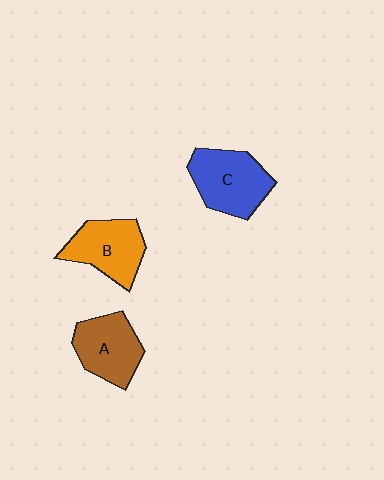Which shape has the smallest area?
Shape A (brown).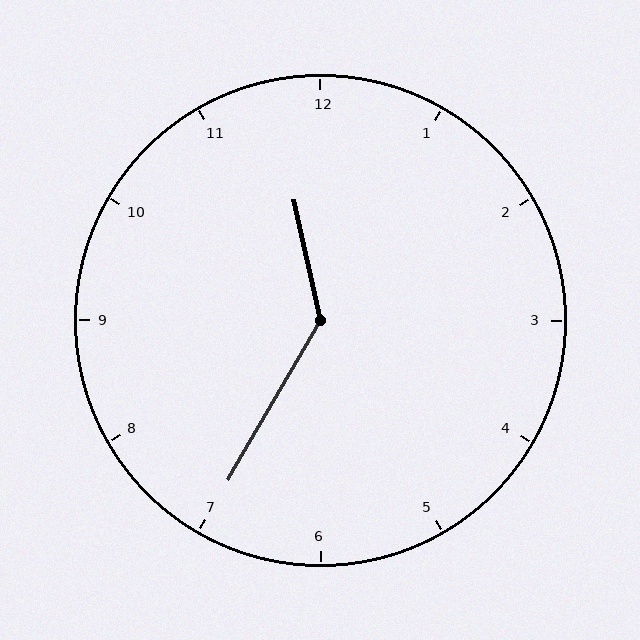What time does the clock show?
11:35.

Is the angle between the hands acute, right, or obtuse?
It is obtuse.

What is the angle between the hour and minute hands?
Approximately 138 degrees.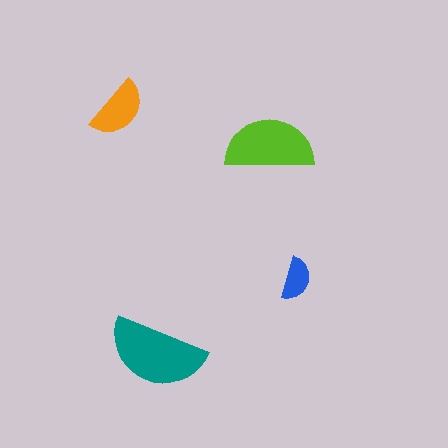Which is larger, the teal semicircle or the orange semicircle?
The teal one.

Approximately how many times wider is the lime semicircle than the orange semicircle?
About 1.5 times wider.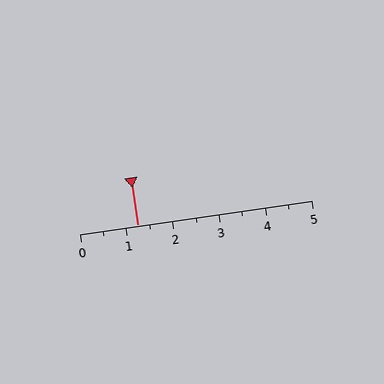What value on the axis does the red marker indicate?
The marker indicates approximately 1.2.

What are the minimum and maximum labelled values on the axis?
The axis runs from 0 to 5.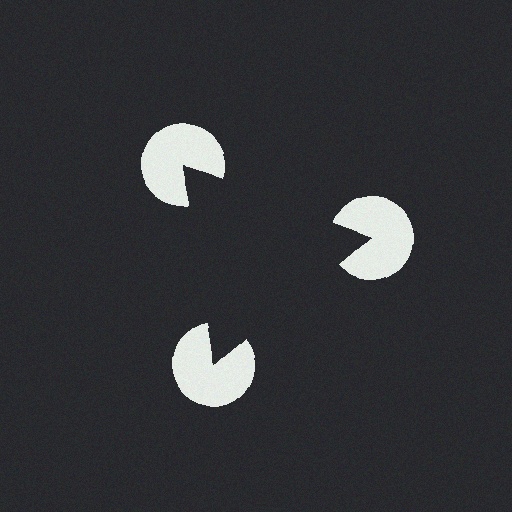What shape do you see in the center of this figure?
An illusory triangle — its edges are inferred from the aligned wedge cuts in the pac-man discs, not physically drawn.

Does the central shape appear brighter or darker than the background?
It typically appears slightly darker than the background, even though no actual brightness change is drawn.